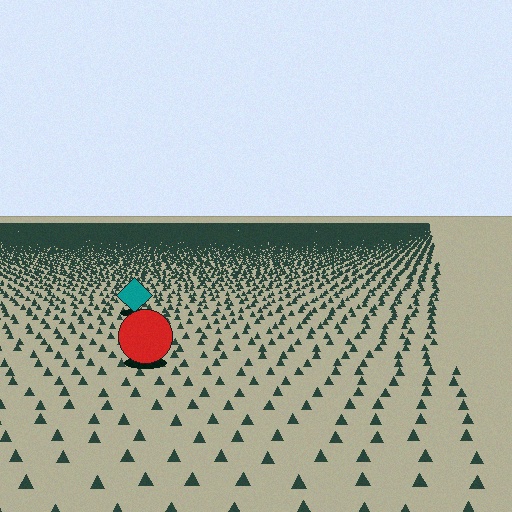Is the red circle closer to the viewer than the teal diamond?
Yes. The red circle is closer — you can tell from the texture gradient: the ground texture is coarser near it.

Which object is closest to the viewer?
The red circle is closest. The texture marks near it are larger and more spread out.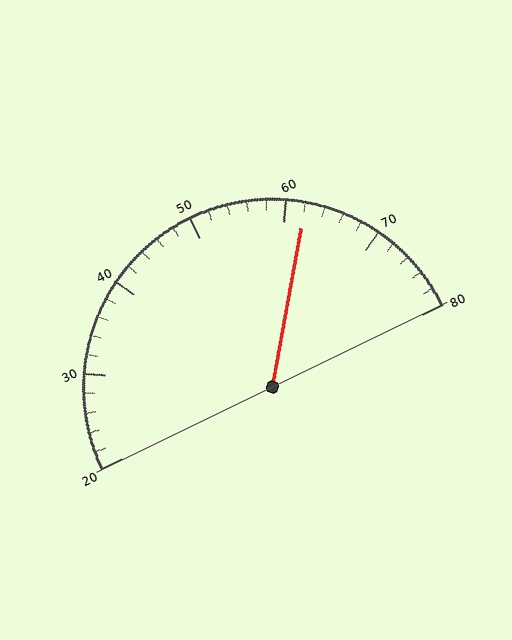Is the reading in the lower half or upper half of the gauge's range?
The reading is in the upper half of the range (20 to 80).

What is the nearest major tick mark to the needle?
The nearest major tick mark is 60.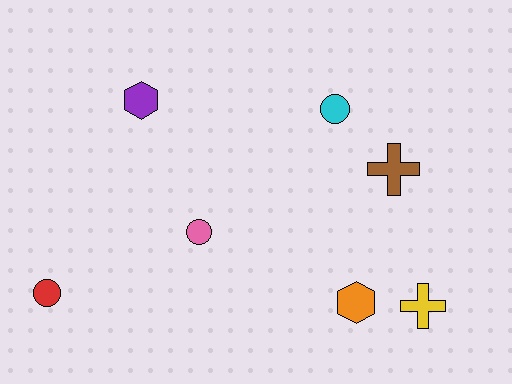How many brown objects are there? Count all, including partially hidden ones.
There is 1 brown object.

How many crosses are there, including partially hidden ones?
There are 2 crosses.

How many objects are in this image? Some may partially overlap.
There are 7 objects.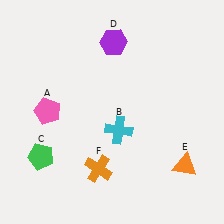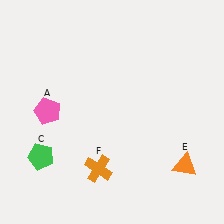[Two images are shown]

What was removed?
The purple hexagon (D), the cyan cross (B) were removed in Image 2.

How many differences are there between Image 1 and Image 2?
There are 2 differences between the two images.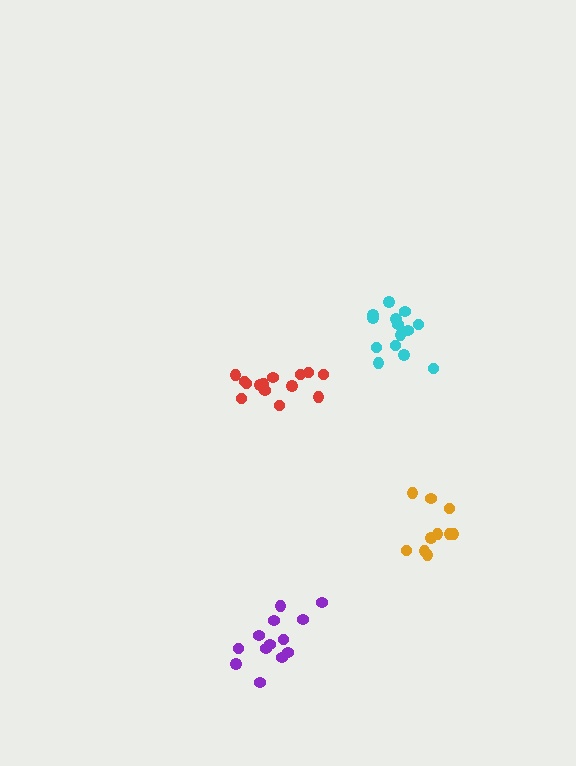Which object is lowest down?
The purple cluster is bottommost.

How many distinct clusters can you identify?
There are 4 distinct clusters.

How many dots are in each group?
Group 1: 13 dots, Group 2: 14 dots, Group 3: 10 dots, Group 4: 15 dots (52 total).